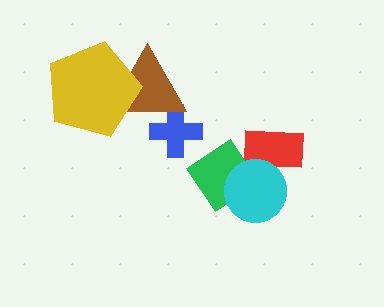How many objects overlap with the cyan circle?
2 objects overlap with the cyan circle.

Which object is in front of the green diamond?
The cyan circle is in front of the green diamond.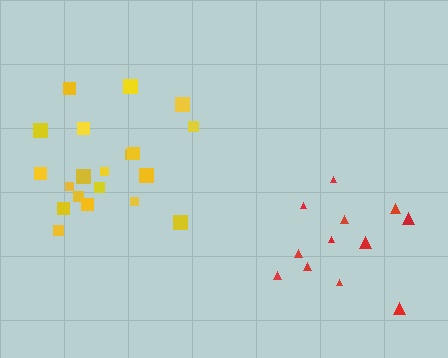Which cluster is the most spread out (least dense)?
Red.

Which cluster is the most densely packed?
Yellow.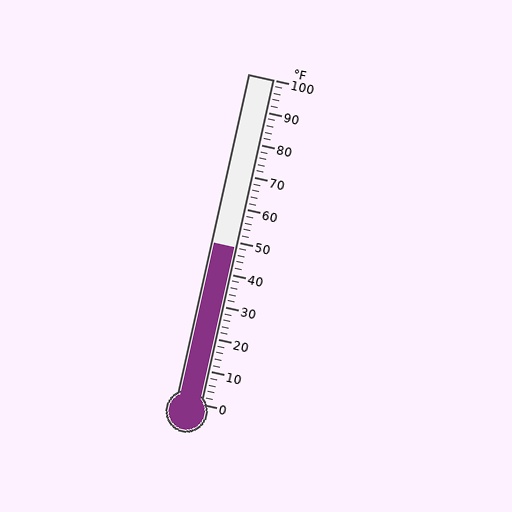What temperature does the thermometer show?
The thermometer shows approximately 48°F.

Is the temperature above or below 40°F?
The temperature is above 40°F.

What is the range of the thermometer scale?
The thermometer scale ranges from 0°F to 100°F.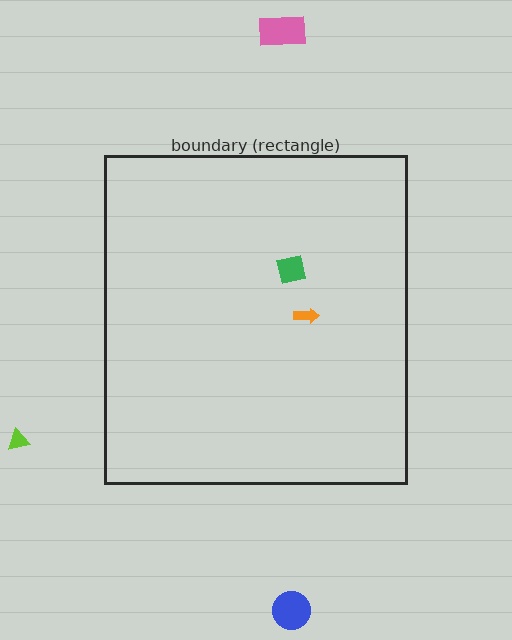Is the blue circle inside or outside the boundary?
Outside.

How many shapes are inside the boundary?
2 inside, 3 outside.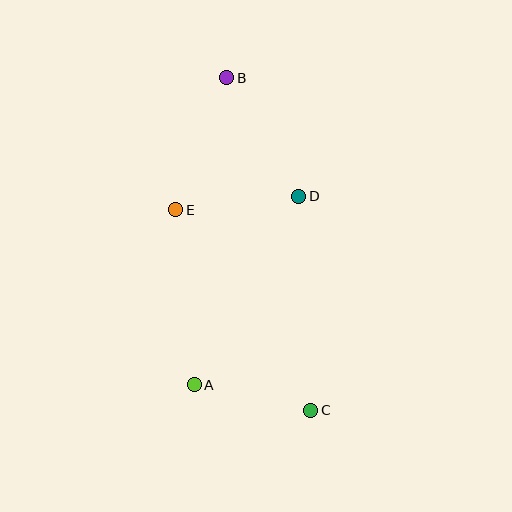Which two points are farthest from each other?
Points B and C are farthest from each other.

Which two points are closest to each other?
Points A and C are closest to each other.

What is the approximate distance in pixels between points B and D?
The distance between B and D is approximately 139 pixels.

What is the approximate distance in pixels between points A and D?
The distance between A and D is approximately 216 pixels.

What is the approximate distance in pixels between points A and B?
The distance between A and B is approximately 309 pixels.